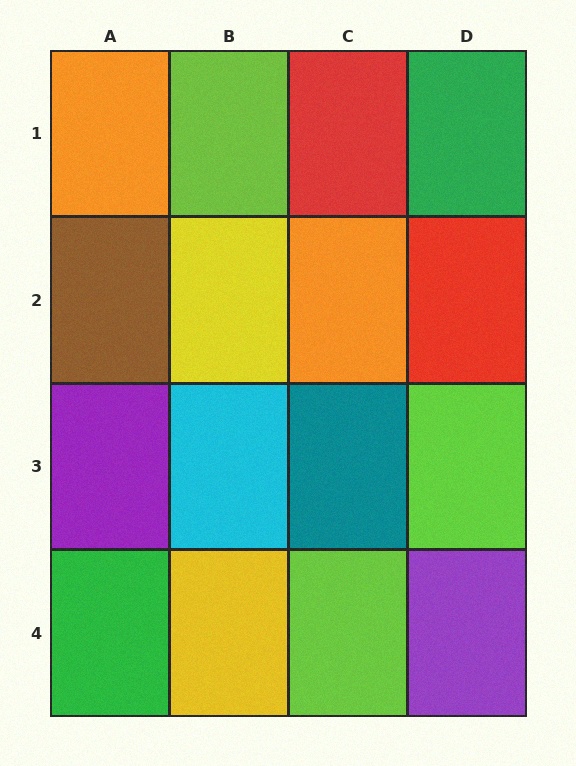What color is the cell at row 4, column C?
Lime.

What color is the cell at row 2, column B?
Yellow.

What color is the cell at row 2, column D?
Red.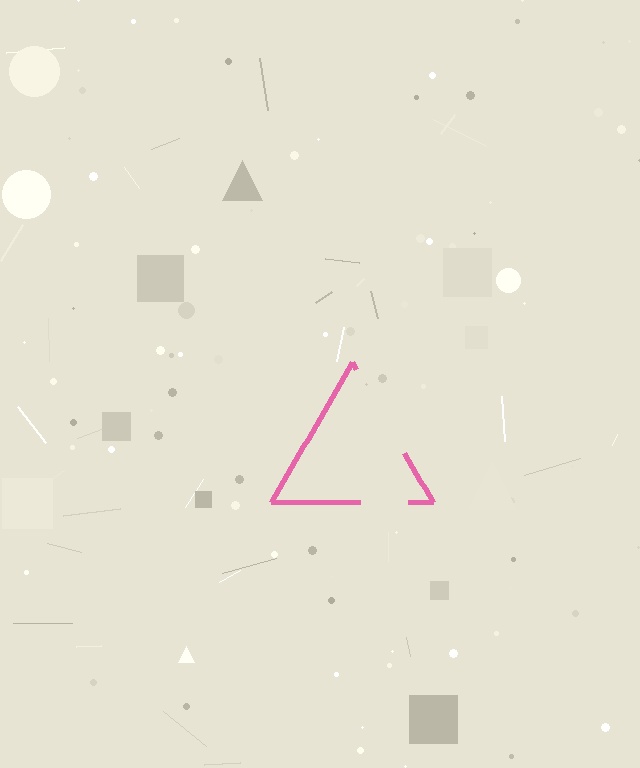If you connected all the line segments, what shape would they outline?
They would outline a triangle.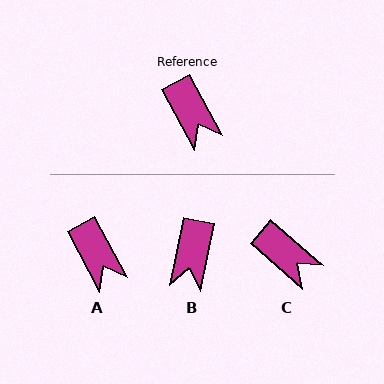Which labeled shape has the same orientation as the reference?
A.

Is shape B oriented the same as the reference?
No, it is off by about 39 degrees.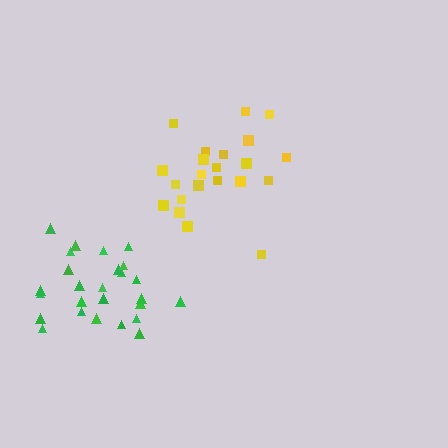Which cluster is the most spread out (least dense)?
Green.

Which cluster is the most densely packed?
Yellow.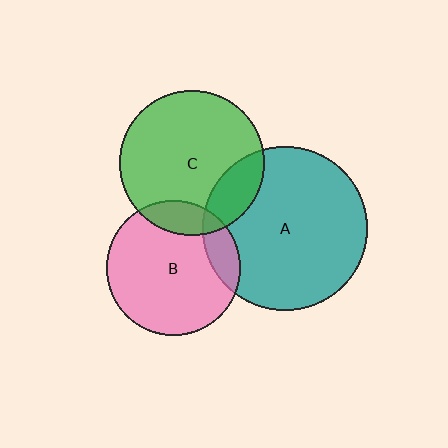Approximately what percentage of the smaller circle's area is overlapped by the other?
Approximately 15%.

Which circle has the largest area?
Circle A (teal).